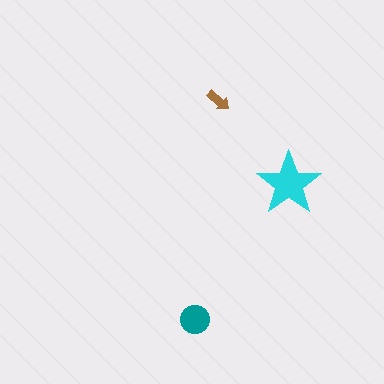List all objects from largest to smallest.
The cyan star, the teal circle, the brown arrow.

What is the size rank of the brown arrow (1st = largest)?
3rd.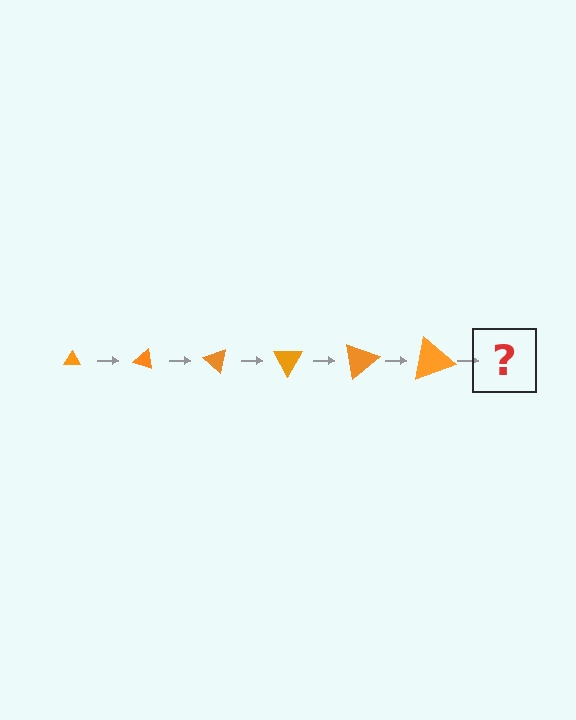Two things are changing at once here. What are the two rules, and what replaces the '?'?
The two rules are that the triangle grows larger each step and it rotates 20 degrees each step. The '?' should be a triangle, larger than the previous one and rotated 120 degrees from the start.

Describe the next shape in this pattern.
It should be a triangle, larger than the previous one and rotated 120 degrees from the start.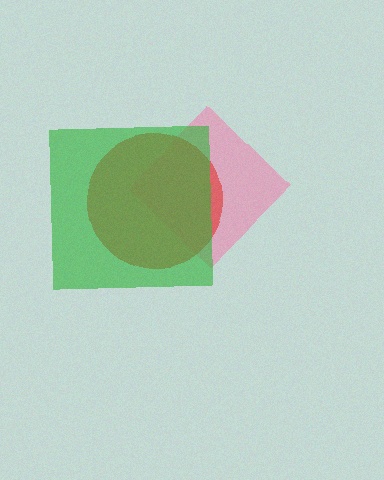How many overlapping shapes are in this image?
There are 3 overlapping shapes in the image.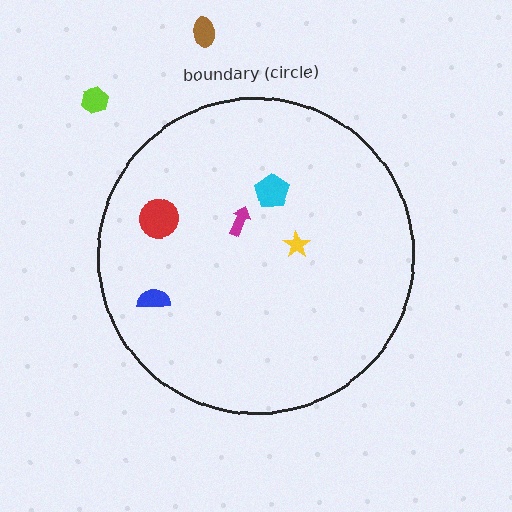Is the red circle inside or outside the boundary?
Inside.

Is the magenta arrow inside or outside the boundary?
Inside.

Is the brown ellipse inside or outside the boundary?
Outside.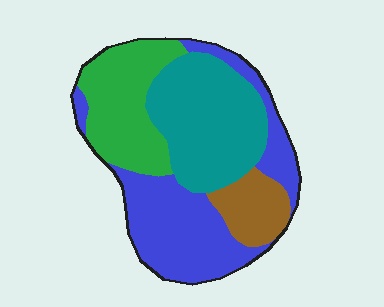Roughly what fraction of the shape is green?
Green takes up about one quarter (1/4) of the shape.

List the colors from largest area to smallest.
From largest to smallest: blue, teal, green, brown.